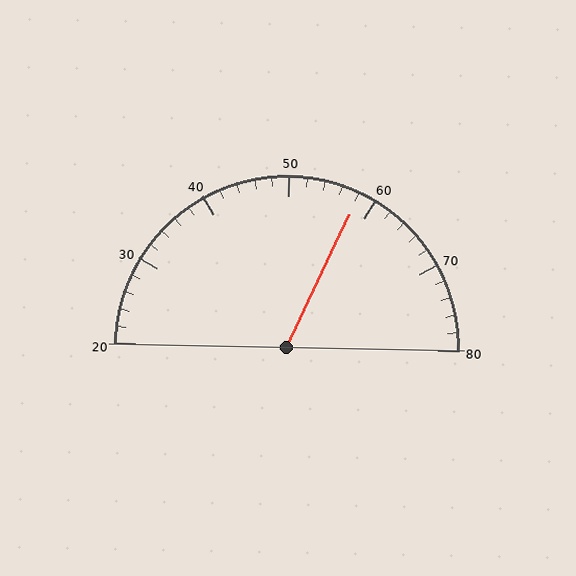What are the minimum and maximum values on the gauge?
The gauge ranges from 20 to 80.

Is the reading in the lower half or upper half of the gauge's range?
The reading is in the upper half of the range (20 to 80).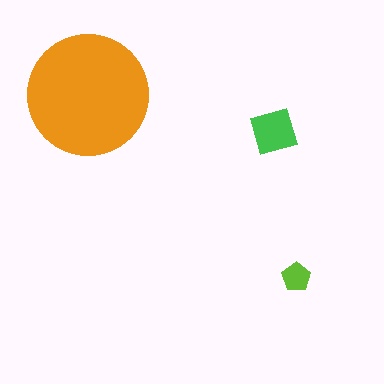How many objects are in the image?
There are 3 objects in the image.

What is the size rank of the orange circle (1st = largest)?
1st.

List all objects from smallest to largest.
The lime pentagon, the green square, the orange circle.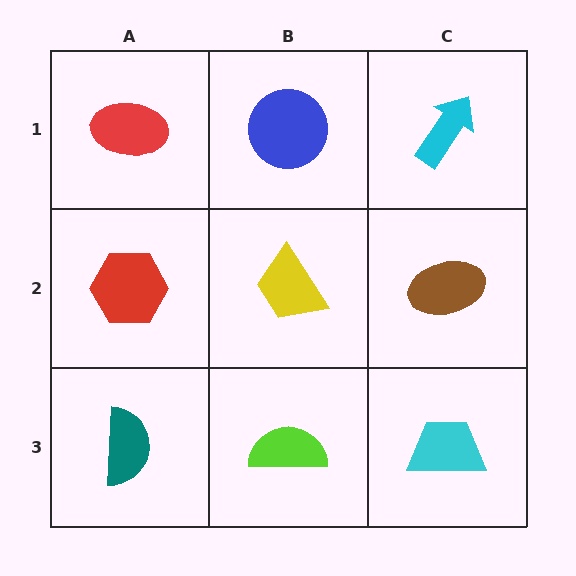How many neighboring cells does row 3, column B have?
3.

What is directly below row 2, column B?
A lime semicircle.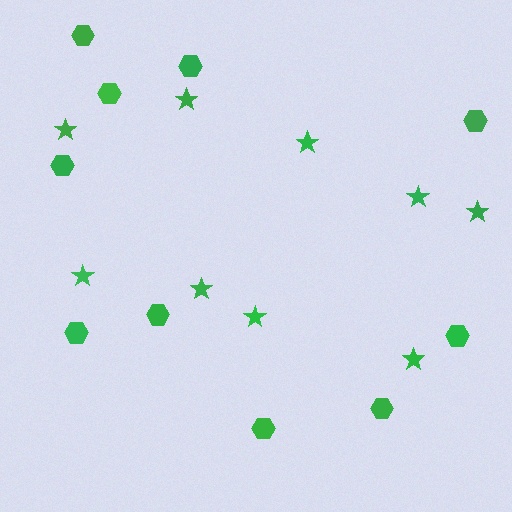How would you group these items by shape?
There are 2 groups: one group of hexagons (10) and one group of stars (9).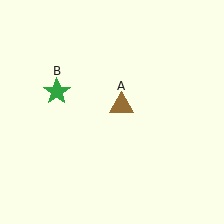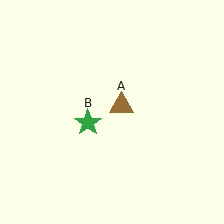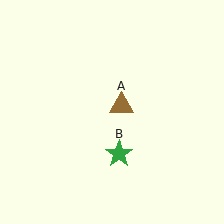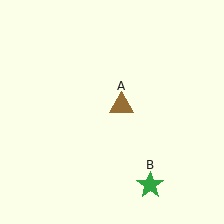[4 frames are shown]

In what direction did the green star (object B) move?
The green star (object B) moved down and to the right.